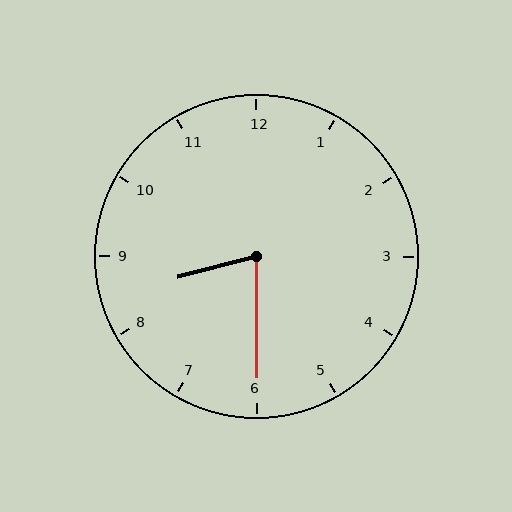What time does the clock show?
8:30.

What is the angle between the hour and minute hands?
Approximately 75 degrees.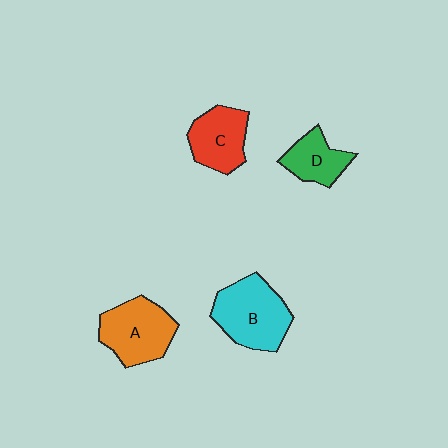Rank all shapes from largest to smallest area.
From largest to smallest: B (cyan), A (orange), C (red), D (green).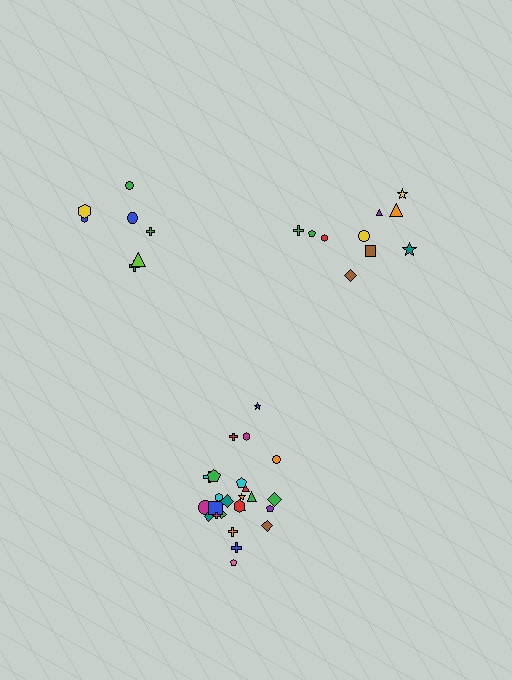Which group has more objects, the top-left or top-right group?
The top-right group.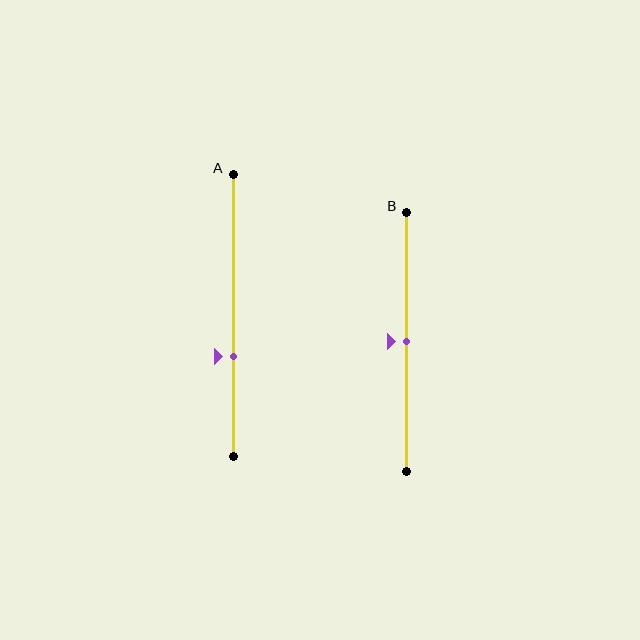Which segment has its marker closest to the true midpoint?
Segment B has its marker closest to the true midpoint.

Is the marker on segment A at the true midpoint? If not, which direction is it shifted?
No, the marker on segment A is shifted downward by about 15% of the segment length.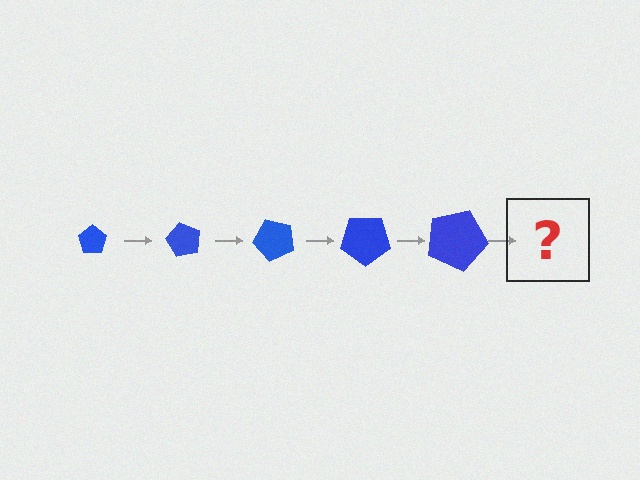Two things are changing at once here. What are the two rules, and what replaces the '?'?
The two rules are that the pentagon grows larger each step and it rotates 60 degrees each step. The '?' should be a pentagon, larger than the previous one and rotated 300 degrees from the start.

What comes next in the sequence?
The next element should be a pentagon, larger than the previous one and rotated 300 degrees from the start.